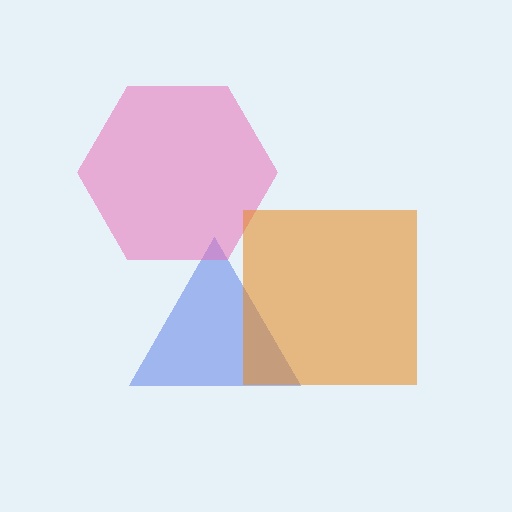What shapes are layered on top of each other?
The layered shapes are: a blue triangle, a pink hexagon, an orange square.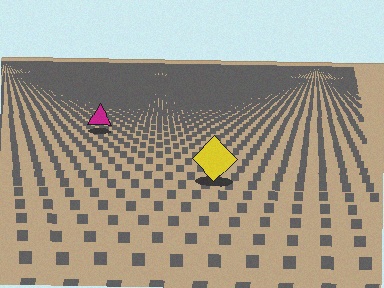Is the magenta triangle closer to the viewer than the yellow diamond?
No. The yellow diamond is closer — you can tell from the texture gradient: the ground texture is coarser near it.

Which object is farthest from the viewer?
The magenta triangle is farthest from the viewer. It appears smaller and the ground texture around it is denser.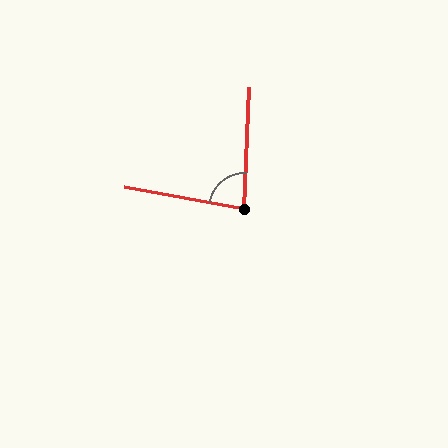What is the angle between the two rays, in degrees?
Approximately 82 degrees.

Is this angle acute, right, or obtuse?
It is acute.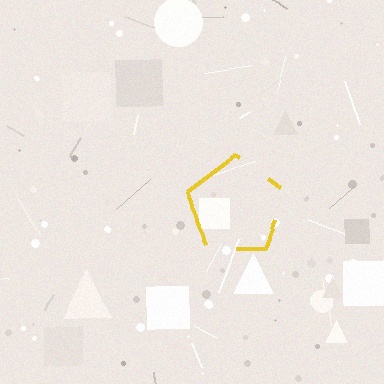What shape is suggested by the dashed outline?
The dashed outline suggests a pentagon.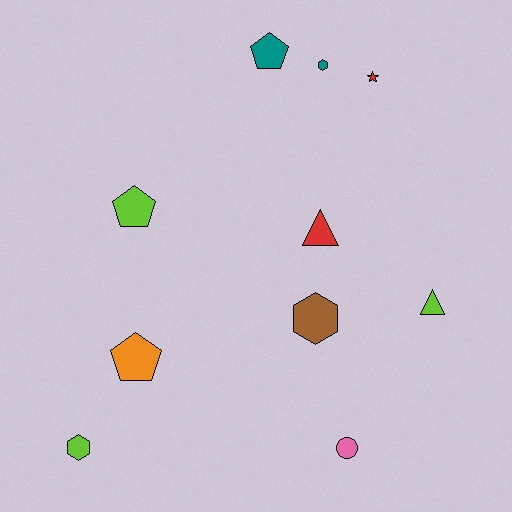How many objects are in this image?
There are 10 objects.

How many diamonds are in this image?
There are no diamonds.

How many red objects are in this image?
There are 2 red objects.